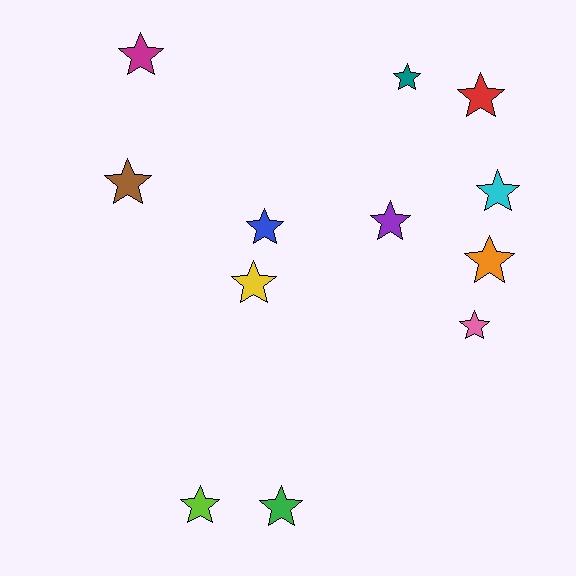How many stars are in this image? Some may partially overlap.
There are 12 stars.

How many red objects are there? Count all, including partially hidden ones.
There is 1 red object.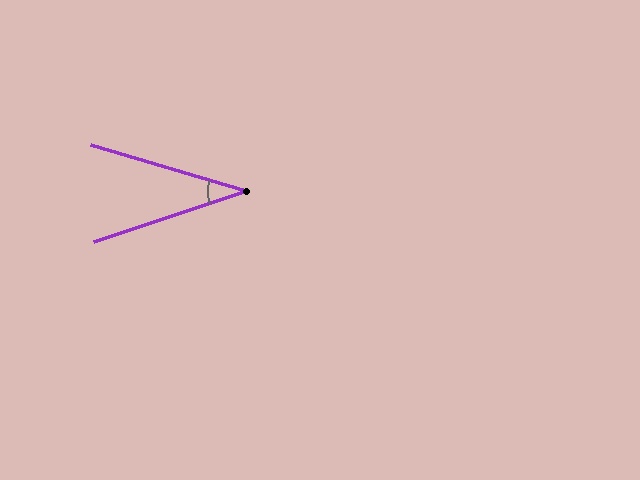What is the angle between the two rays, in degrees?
Approximately 35 degrees.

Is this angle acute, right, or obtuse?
It is acute.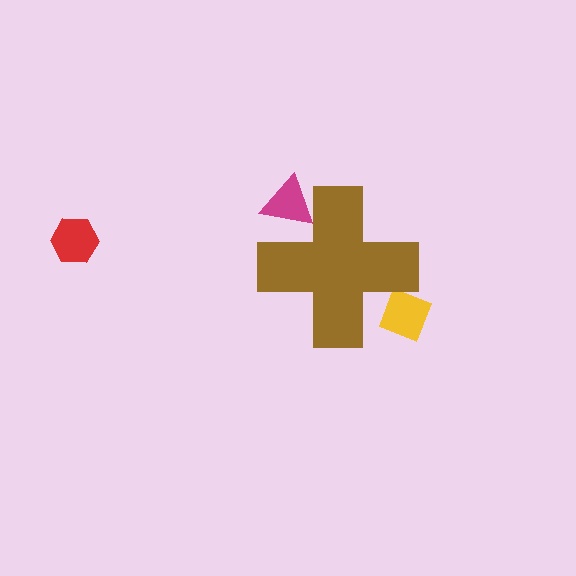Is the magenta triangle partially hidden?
Yes, the magenta triangle is partially hidden behind the brown cross.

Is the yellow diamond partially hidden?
Yes, the yellow diamond is partially hidden behind the brown cross.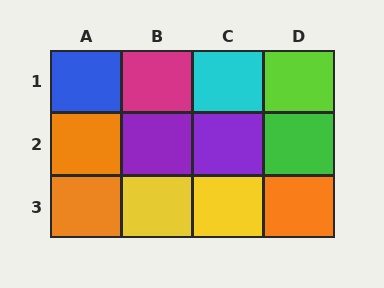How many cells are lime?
1 cell is lime.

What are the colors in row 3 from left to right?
Orange, yellow, yellow, orange.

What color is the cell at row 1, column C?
Cyan.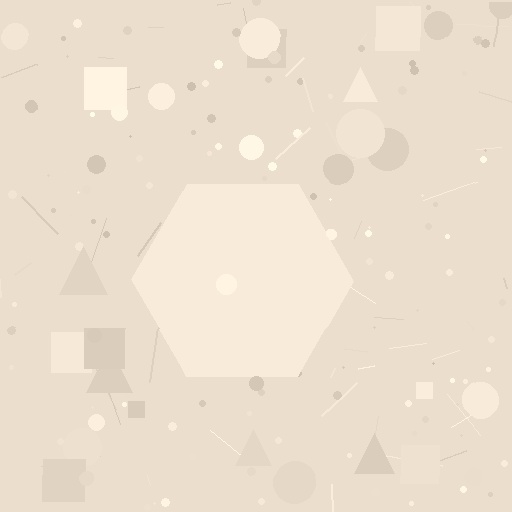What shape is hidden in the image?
A hexagon is hidden in the image.